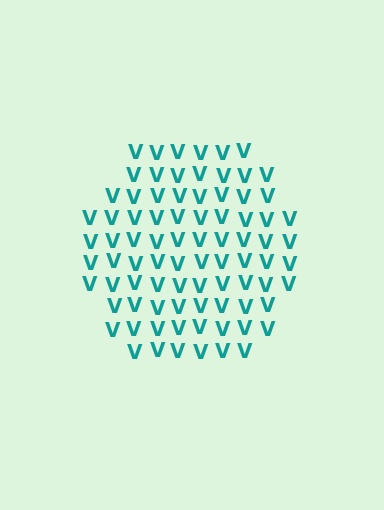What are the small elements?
The small elements are letter V's.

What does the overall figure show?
The overall figure shows a hexagon.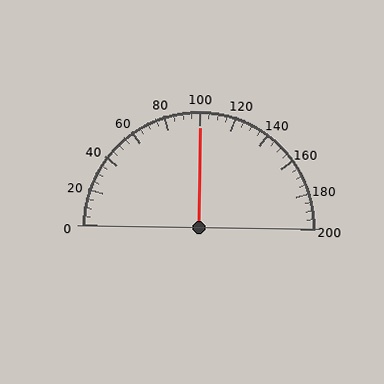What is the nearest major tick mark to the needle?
The nearest major tick mark is 100.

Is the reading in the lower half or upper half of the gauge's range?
The reading is in the upper half of the range (0 to 200).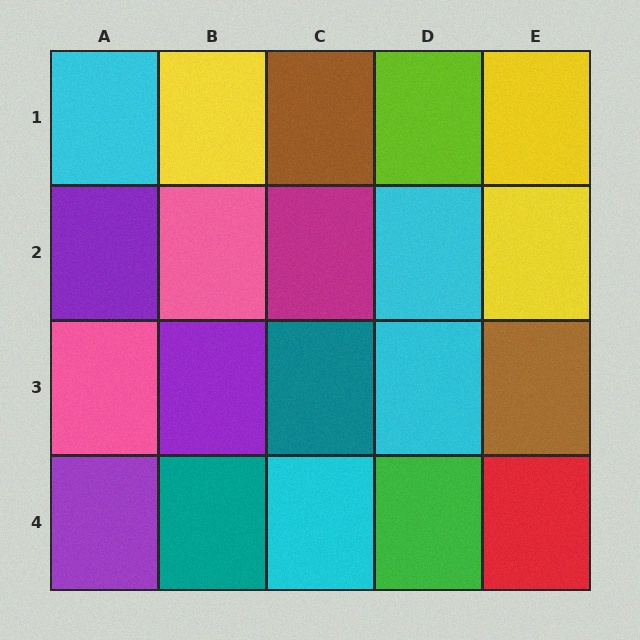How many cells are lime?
1 cell is lime.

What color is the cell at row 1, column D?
Lime.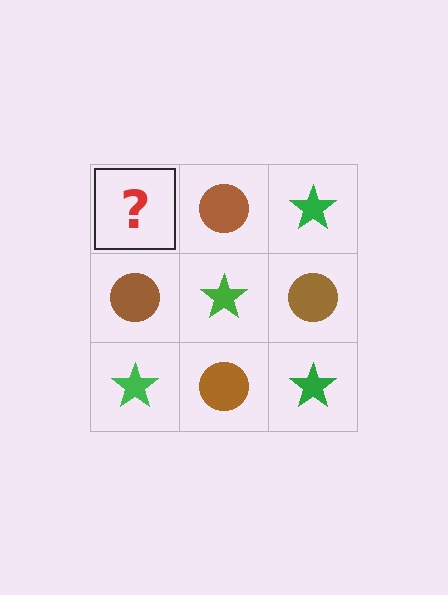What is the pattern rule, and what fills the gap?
The rule is that it alternates green star and brown circle in a checkerboard pattern. The gap should be filled with a green star.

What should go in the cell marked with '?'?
The missing cell should contain a green star.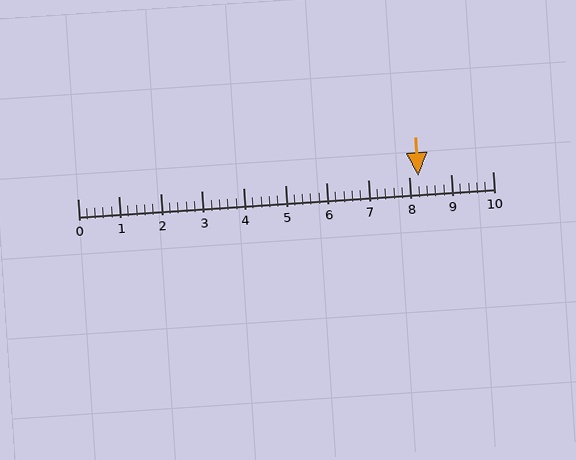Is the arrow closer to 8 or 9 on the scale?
The arrow is closer to 8.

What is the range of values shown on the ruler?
The ruler shows values from 0 to 10.